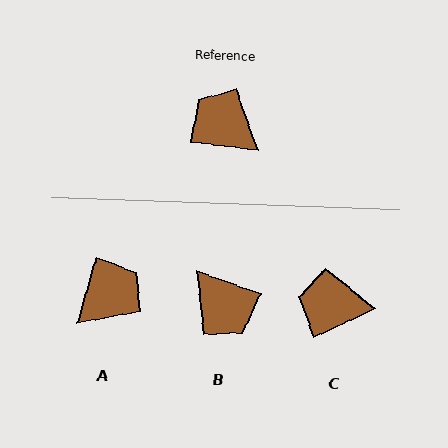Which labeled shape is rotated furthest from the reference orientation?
B, about 166 degrees away.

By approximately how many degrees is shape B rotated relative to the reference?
Approximately 166 degrees counter-clockwise.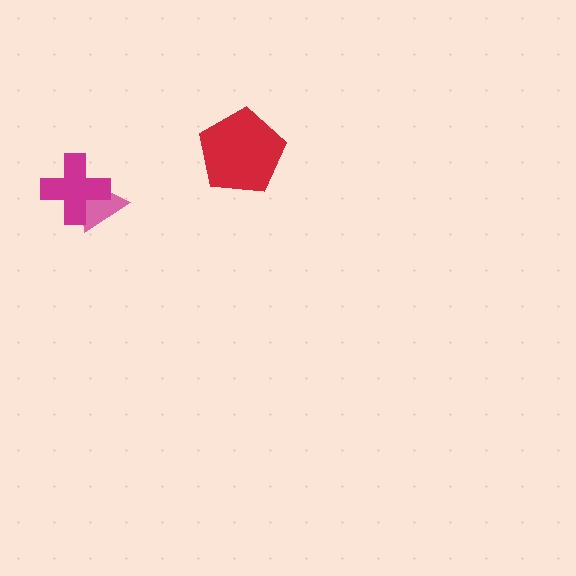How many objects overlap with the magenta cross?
1 object overlaps with the magenta cross.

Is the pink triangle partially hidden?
Yes, it is partially covered by another shape.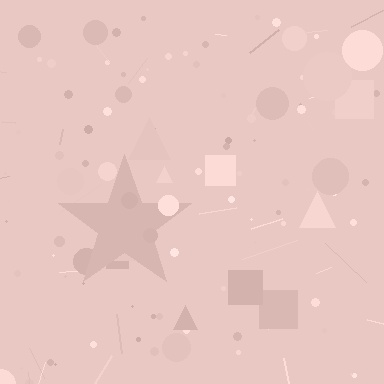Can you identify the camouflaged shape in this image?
The camouflaged shape is a star.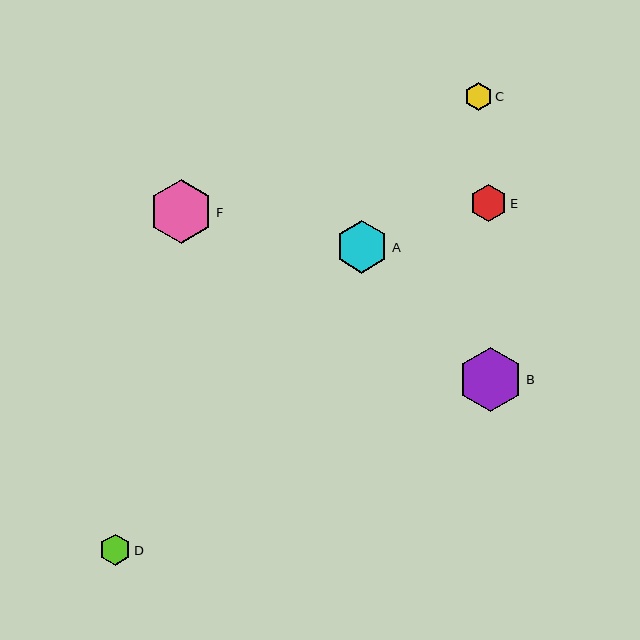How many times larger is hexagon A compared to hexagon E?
Hexagon A is approximately 1.4 times the size of hexagon E.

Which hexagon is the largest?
Hexagon B is the largest with a size of approximately 64 pixels.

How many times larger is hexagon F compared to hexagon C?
Hexagon F is approximately 2.3 times the size of hexagon C.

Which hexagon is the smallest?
Hexagon C is the smallest with a size of approximately 28 pixels.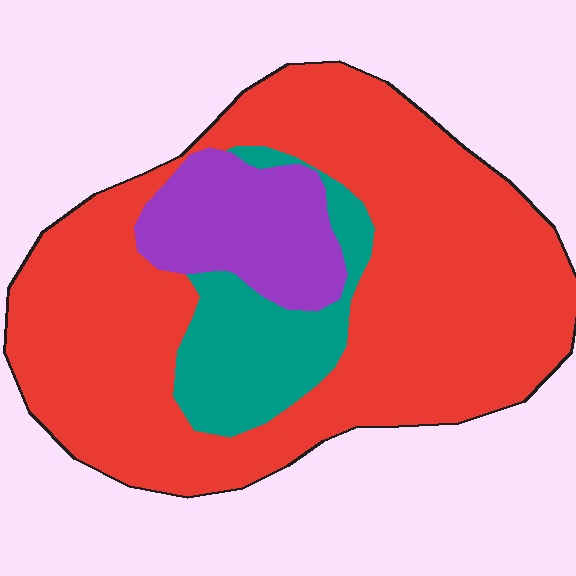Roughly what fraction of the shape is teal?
Teal takes up less than a sixth of the shape.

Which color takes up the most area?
Red, at roughly 70%.